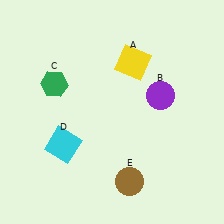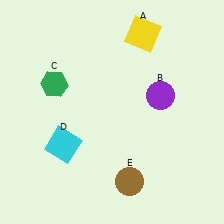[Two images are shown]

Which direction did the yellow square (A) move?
The yellow square (A) moved up.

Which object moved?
The yellow square (A) moved up.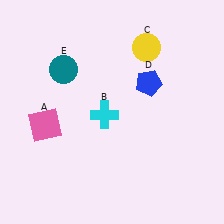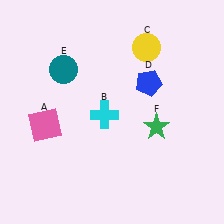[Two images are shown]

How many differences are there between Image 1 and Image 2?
There is 1 difference between the two images.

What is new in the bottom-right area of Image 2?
A green star (F) was added in the bottom-right area of Image 2.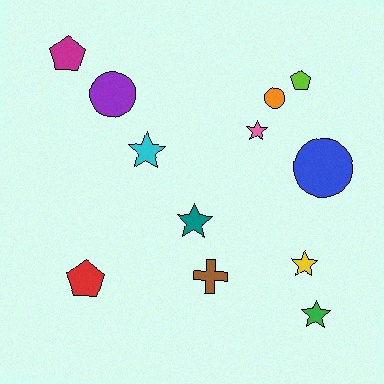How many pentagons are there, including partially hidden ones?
There are 3 pentagons.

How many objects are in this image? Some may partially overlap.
There are 12 objects.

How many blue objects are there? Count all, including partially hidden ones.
There is 1 blue object.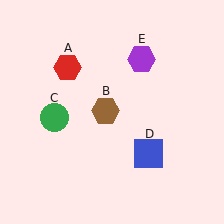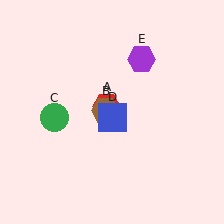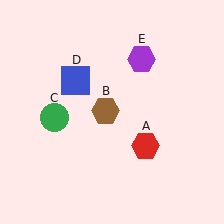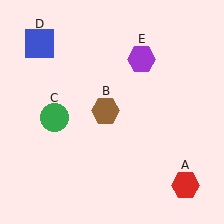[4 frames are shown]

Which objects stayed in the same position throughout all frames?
Brown hexagon (object B) and green circle (object C) and purple hexagon (object E) remained stationary.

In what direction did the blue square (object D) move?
The blue square (object D) moved up and to the left.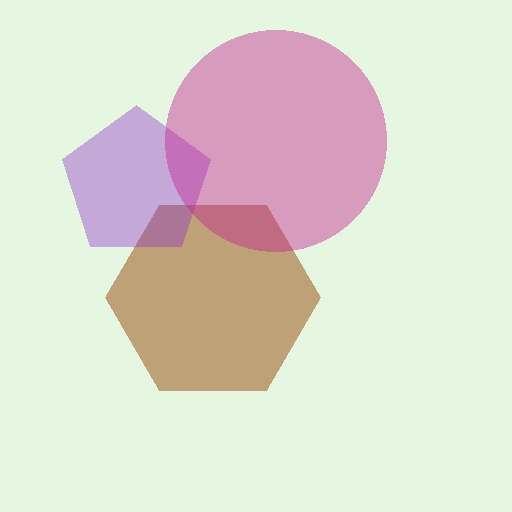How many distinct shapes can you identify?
There are 3 distinct shapes: a brown hexagon, a purple pentagon, a magenta circle.